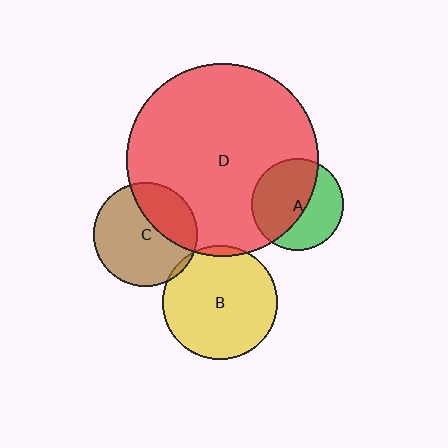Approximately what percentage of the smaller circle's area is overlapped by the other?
Approximately 5%.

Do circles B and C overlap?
Yes.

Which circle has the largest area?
Circle D (red).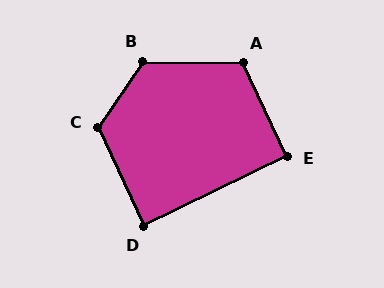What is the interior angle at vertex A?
Approximately 116 degrees (obtuse).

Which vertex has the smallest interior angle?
D, at approximately 89 degrees.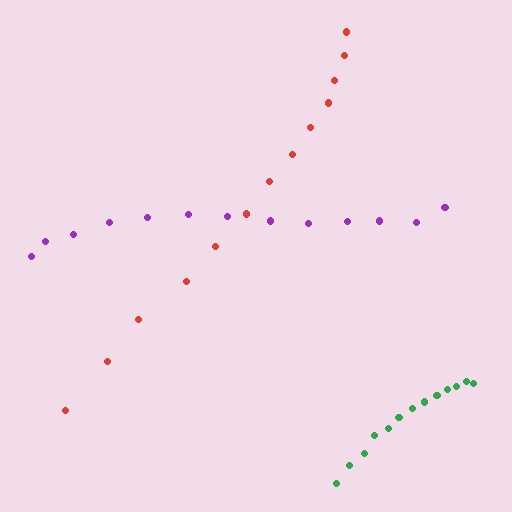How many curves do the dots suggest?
There are 3 distinct paths.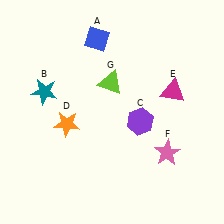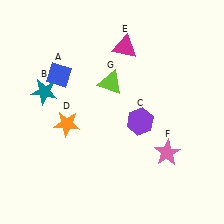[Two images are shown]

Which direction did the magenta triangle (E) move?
The magenta triangle (E) moved left.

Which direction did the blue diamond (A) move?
The blue diamond (A) moved left.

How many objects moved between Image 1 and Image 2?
2 objects moved between the two images.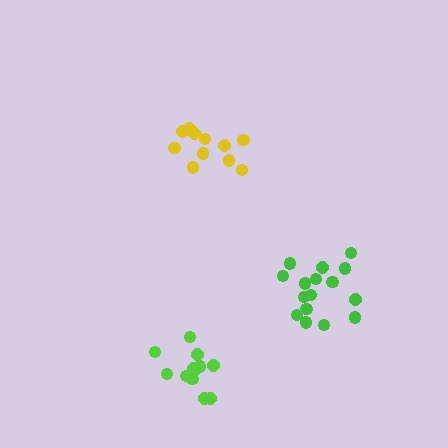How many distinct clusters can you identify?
There are 3 distinct clusters.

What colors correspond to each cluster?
The clusters are colored: green, yellow, lime.